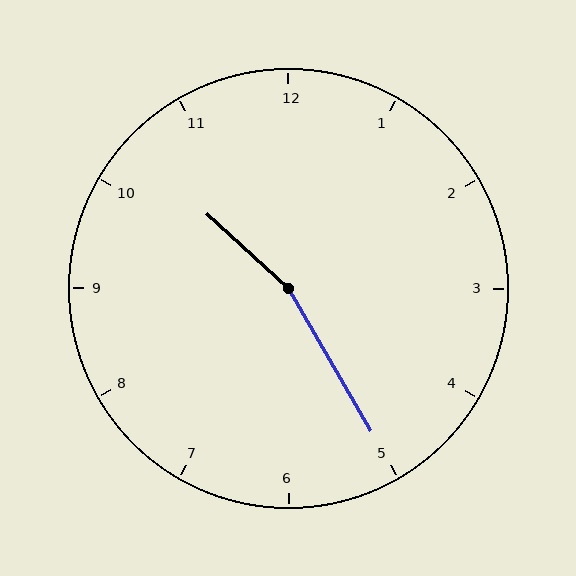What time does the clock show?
10:25.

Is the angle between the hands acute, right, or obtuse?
It is obtuse.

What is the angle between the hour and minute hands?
Approximately 162 degrees.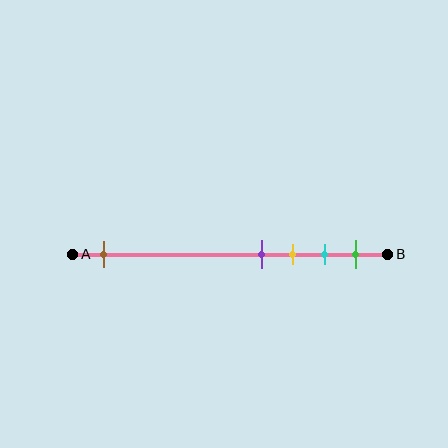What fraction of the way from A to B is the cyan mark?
The cyan mark is approximately 80% (0.8) of the way from A to B.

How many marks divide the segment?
There are 5 marks dividing the segment.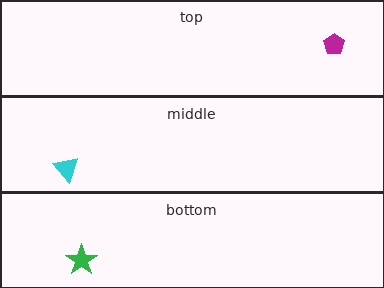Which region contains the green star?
The bottom region.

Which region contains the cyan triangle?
The middle region.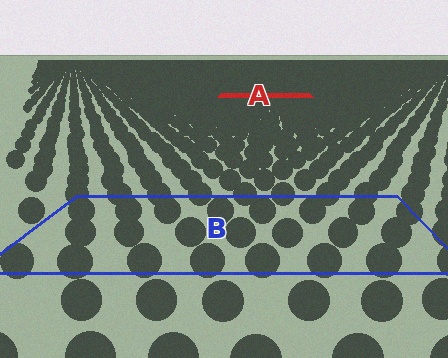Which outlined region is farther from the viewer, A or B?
Region A is farther from the viewer — the texture elements inside it appear smaller and more densely packed.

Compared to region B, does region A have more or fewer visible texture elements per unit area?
Region A has more texture elements per unit area — they are packed more densely because it is farther away.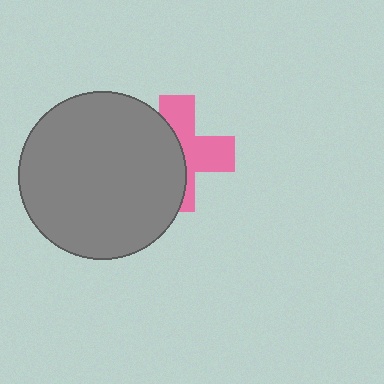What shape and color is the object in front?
The object in front is a gray circle.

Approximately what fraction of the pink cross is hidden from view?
Roughly 50% of the pink cross is hidden behind the gray circle.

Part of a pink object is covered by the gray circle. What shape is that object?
It is a cross.